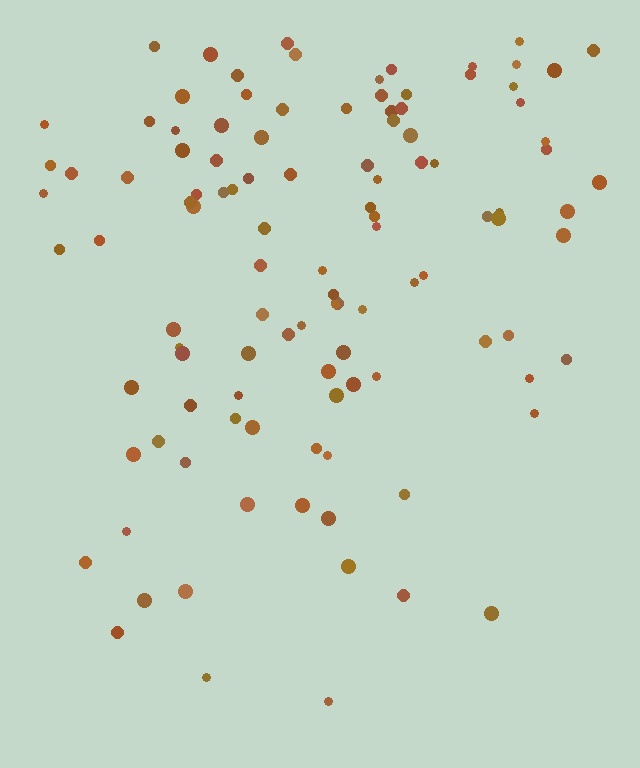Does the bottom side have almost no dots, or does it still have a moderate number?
Still a moderate number, just noticeably fewer than the top.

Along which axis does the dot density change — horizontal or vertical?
Vertical.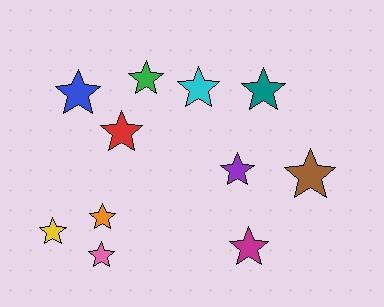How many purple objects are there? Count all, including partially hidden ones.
There is 1 purple object.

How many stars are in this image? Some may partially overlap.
There are 11 stars.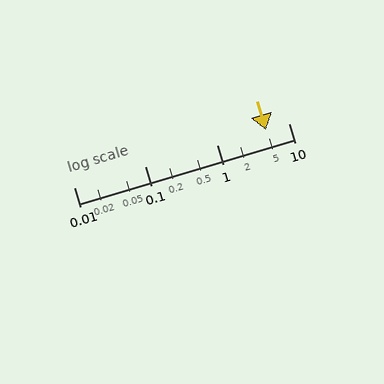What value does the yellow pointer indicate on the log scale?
The pointer indicates approximately 4.8.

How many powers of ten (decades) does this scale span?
The scale spans 3 decades, from 0.01 to 10.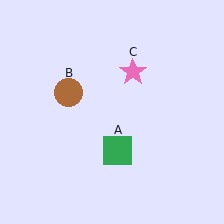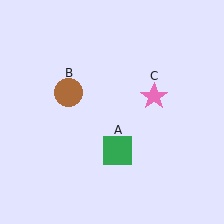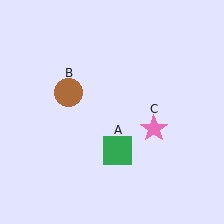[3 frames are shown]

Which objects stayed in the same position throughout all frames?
Green square (object A) and brown circle (object B) remained stationary.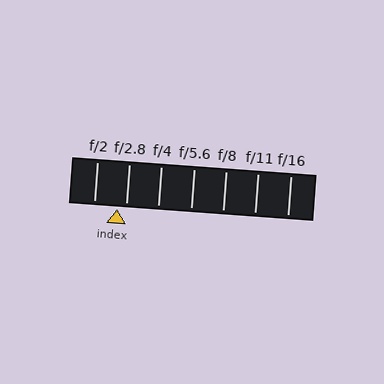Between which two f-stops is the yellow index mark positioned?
The index mark is between f/2 and f/2.8.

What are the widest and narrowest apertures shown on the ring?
The widest aperture shown is f/2 and the narrowest is f/16.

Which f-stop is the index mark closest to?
The index mark is closest to f/2.8.